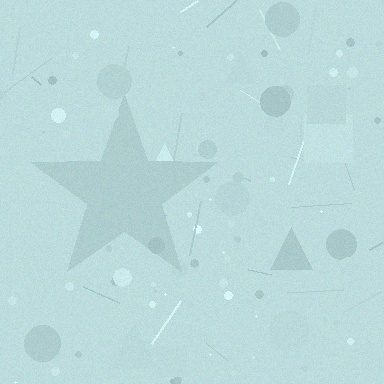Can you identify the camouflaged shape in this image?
The camouflaged shape is a star.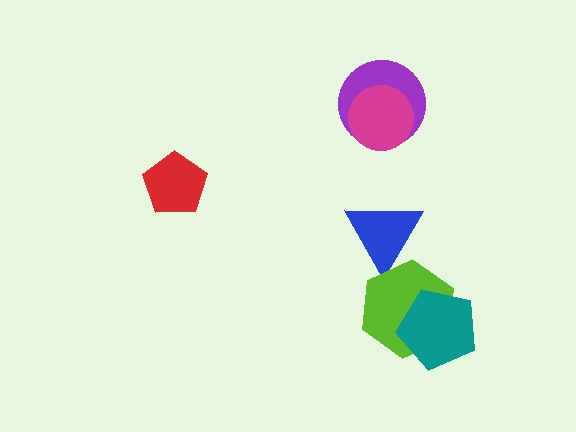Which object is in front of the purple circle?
The magenta circle is in front of the purple circle.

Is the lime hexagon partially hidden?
Yes, it is partially covered by another shape.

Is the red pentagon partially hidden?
No, no other shape covers it.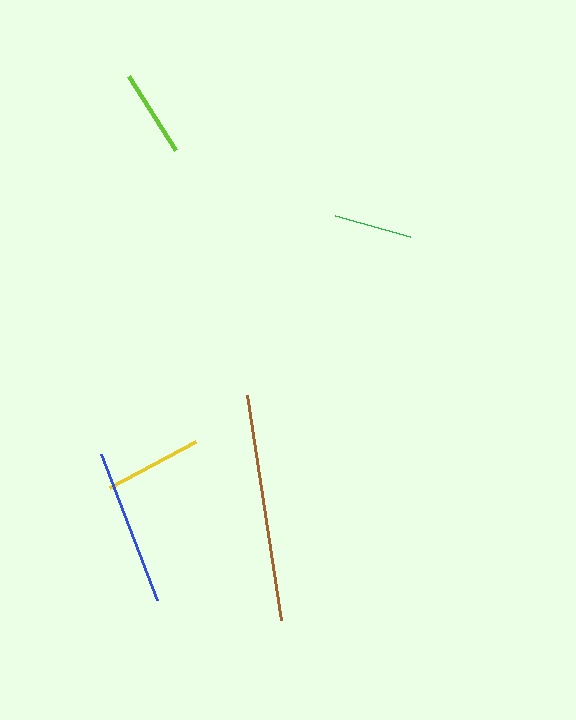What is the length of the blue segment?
The blue segment is approximately 156 pixels long.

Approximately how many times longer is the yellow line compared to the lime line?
The yellow line is approximately 1.1 times the length of the lime line.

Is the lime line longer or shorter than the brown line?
The brown line is longer than the lime line.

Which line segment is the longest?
The brown line is the longest at approximately 227 pixels.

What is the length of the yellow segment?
The yellow segment is approximately 97 pixels long.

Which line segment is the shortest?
The green line is the shortest at approximately 77 pixels.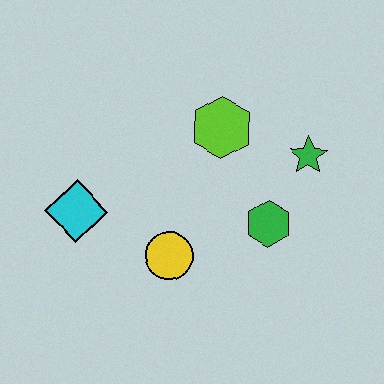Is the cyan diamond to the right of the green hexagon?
No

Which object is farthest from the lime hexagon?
The cyan diamond is farthest from the lime hexagon.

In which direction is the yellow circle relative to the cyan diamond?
The yellow circle is to the right of the cyan diamond.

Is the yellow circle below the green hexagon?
Yes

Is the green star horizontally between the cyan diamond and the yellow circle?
No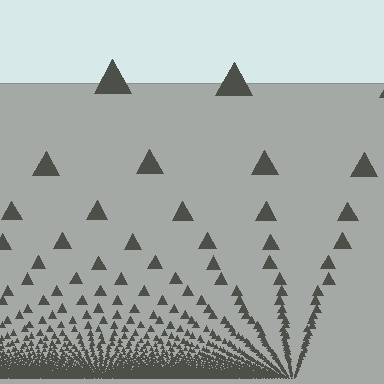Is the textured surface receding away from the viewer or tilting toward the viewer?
The surface appears to tilt toward the viewer. Texture elements get larger and sparser toward the top.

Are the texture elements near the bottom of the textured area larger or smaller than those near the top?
Smaller. The gradient is inverted — elements near the bottom are smaller and denser.